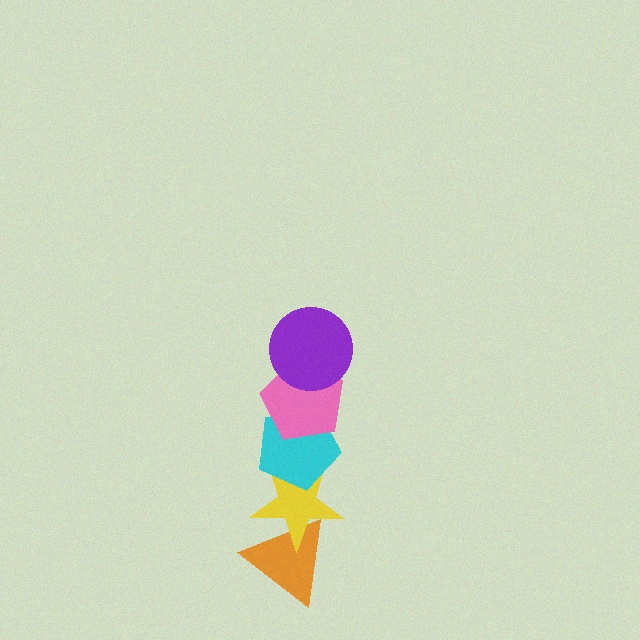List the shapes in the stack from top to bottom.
From top to bottom: the purple circle, the pink pentagon, the cyan pentagon, the yellow star, the orange triangle.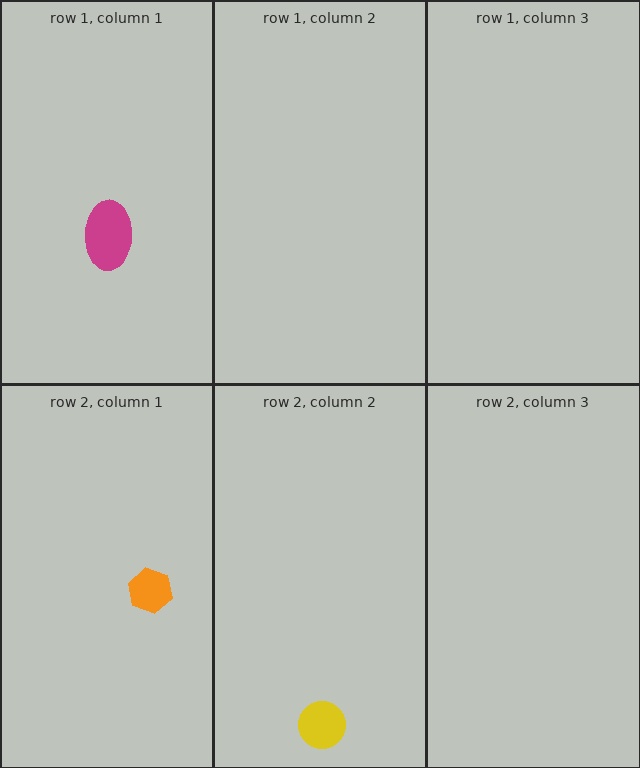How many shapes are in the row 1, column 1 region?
1.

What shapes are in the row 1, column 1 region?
The magenta ellipse.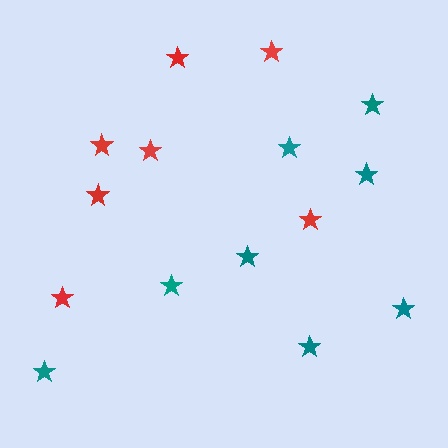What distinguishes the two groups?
There are 2 groups: one group of teal stars (8) and one group of red stars (7).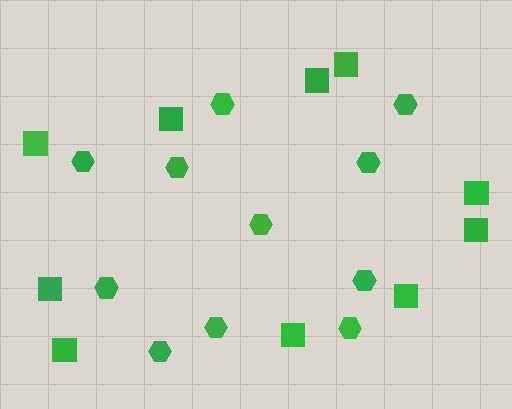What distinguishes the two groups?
There are 2 groups: one group of squares (10) and one group of hexagons (11).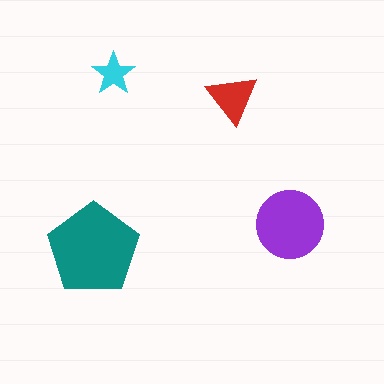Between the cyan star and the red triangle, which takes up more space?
The red triangle.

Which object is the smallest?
The cyan star.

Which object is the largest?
The teal pentagon.